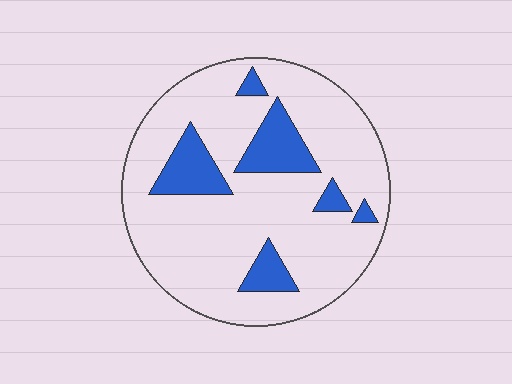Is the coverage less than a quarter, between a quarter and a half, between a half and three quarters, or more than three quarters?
Less than a quarter.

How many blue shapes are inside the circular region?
6.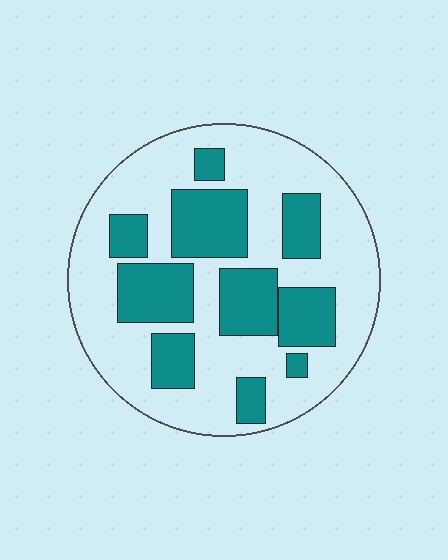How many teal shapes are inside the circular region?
10.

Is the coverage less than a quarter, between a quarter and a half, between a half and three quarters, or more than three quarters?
Between a quarter and a half.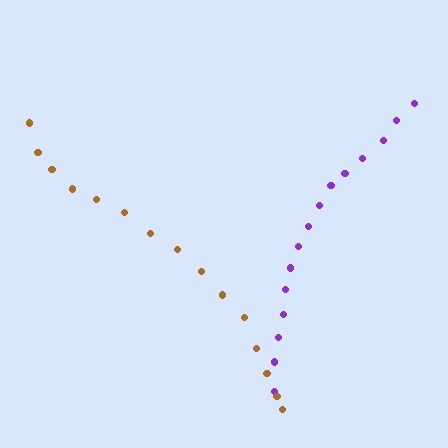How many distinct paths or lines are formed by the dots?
There are 2 distinct paths.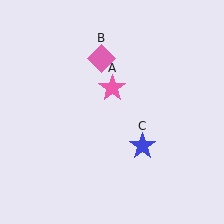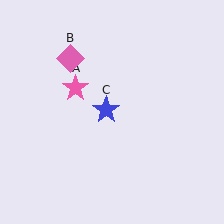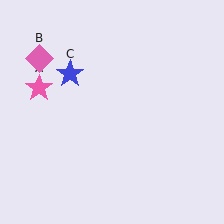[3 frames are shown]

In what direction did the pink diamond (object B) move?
The pink diamond (object B) moved left.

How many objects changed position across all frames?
3 objects changed position: pink star (object A), pink diamond (object B), blue star (object C).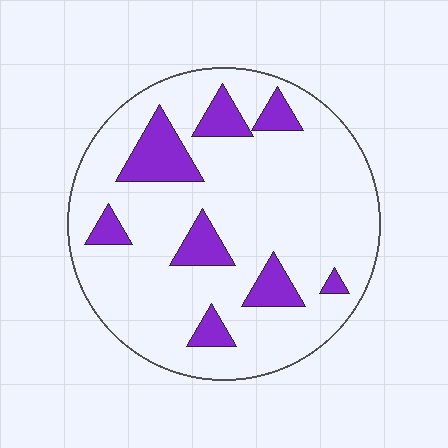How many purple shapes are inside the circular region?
8.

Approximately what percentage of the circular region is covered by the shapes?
Approximately 15%.